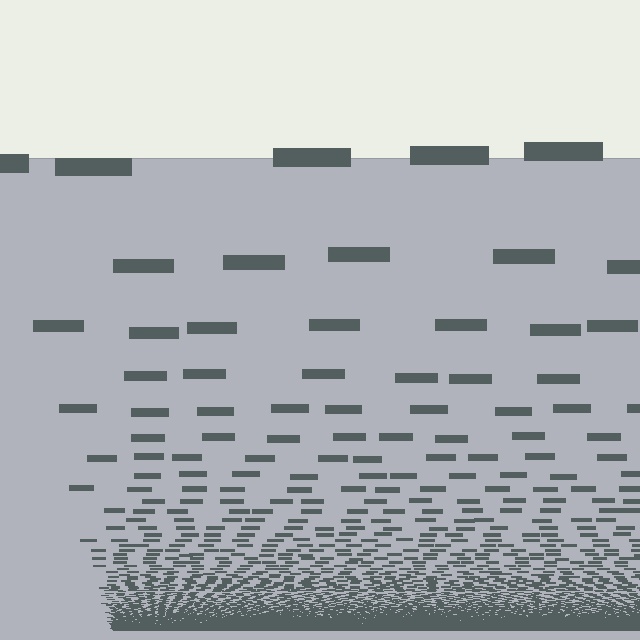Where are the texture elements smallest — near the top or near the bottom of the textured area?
Near the bottom.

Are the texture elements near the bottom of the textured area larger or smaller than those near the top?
Smaller. The gradient is inverted — elements near the bottom are smaller and denser.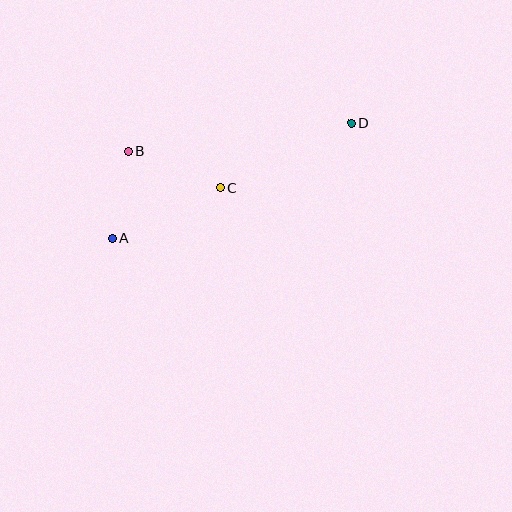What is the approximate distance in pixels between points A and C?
The distance between A and C is approximately 119 pixels.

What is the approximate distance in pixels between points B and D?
The distance between B and D is approximately 225 pixels.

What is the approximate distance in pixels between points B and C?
The distance between B and C is approximately 99 pixels.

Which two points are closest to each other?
Points A and B are closest to each other.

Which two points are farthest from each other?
Points A and D are farthest from each other.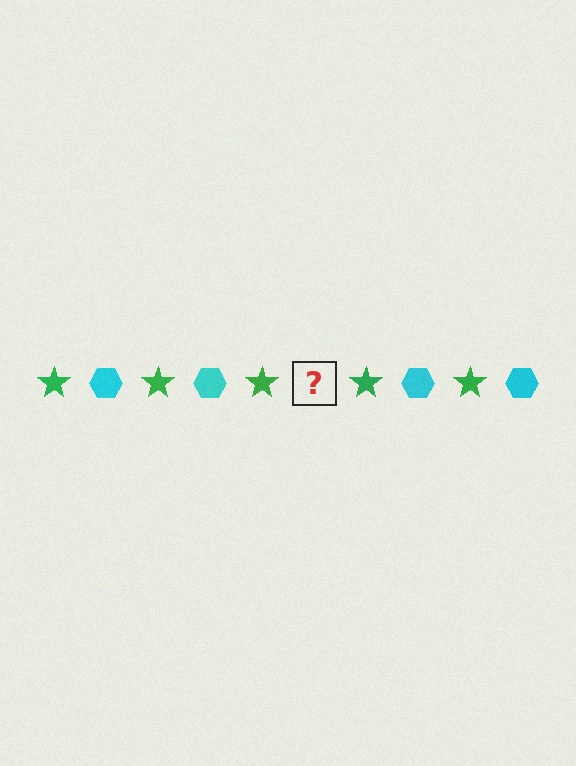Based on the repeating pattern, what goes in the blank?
The blank should be a cyan hexagon.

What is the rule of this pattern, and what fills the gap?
The rule is that the pattern alternates between green star and cyan hexagon. The gap should be filled with a cyan hexagon.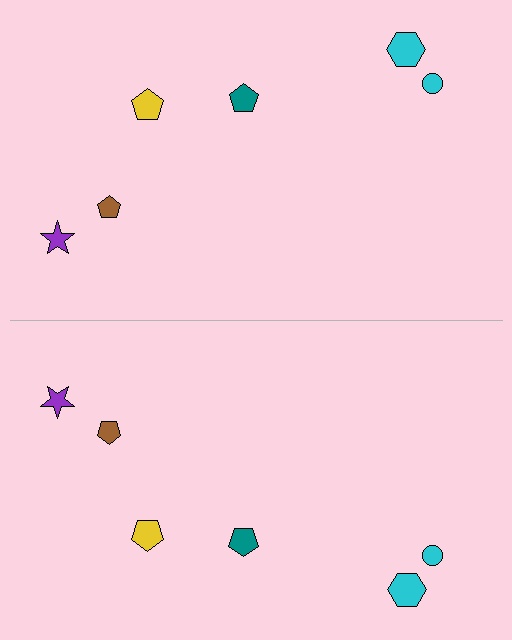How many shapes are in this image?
There are 12 shapes in this image.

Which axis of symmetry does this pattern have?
The pattern has a horizontal axis of symmetry running through the center of the image.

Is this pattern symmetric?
Yes, this pattern has bilateral (reflection) symmetry.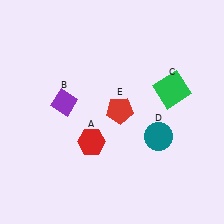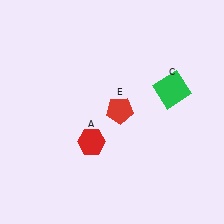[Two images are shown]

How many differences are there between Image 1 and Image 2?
There are 2 differences between the two images.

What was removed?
The teal circle (D), the purple diamond (B) were removed in Image 2.